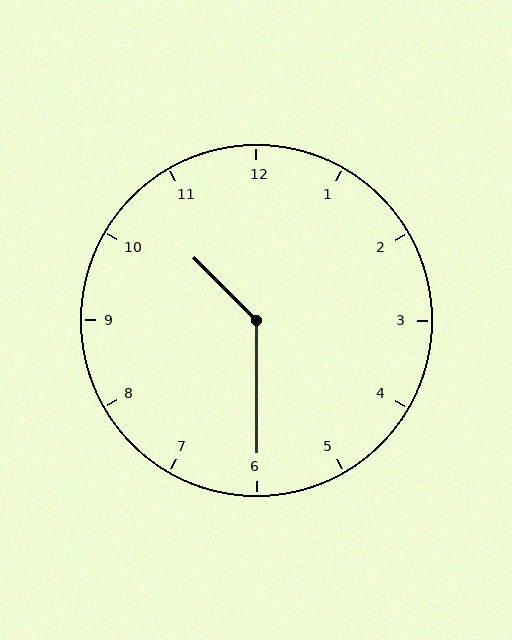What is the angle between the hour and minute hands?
Approximately 135 degrees.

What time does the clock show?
10:30.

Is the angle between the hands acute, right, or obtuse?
It is obtuse.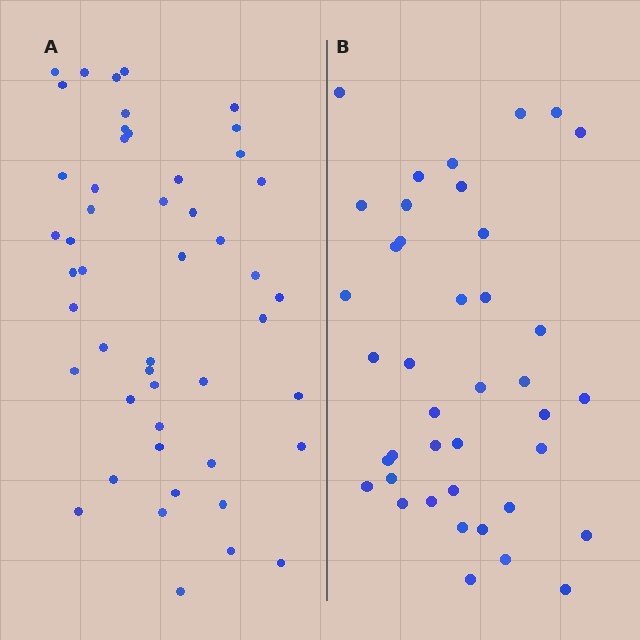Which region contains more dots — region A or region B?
Region A (the left region) has more dots.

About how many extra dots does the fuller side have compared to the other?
Region A has roughly 8 or so more dots than region B.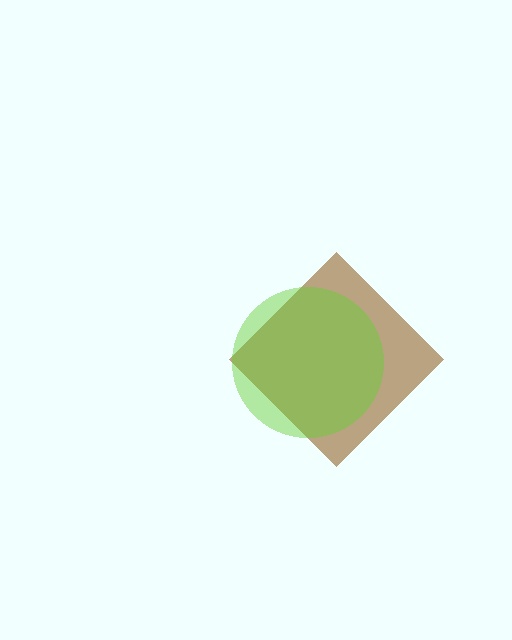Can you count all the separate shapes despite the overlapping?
Yes, there are 2 separate shapes.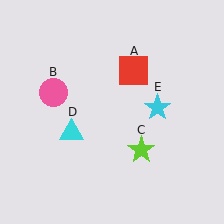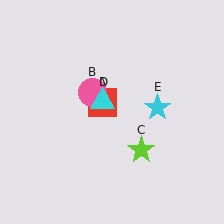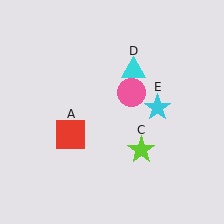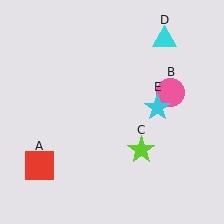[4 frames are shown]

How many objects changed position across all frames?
3 objects changed position: red square (object A), pink circle (object B), cyan triangle (object D).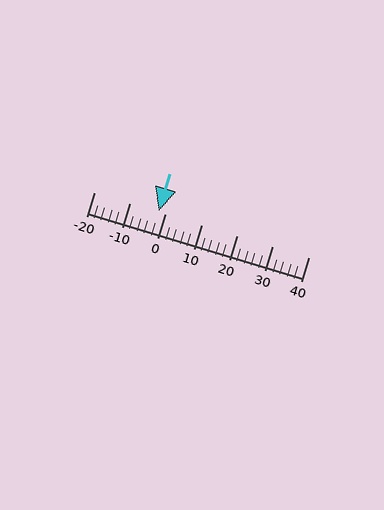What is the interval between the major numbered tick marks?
The major tick marks are spaced 10 units apart.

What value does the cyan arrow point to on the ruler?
The cyan arrow points to approximately -2.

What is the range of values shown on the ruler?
The ruler shows values from -20 to 40.